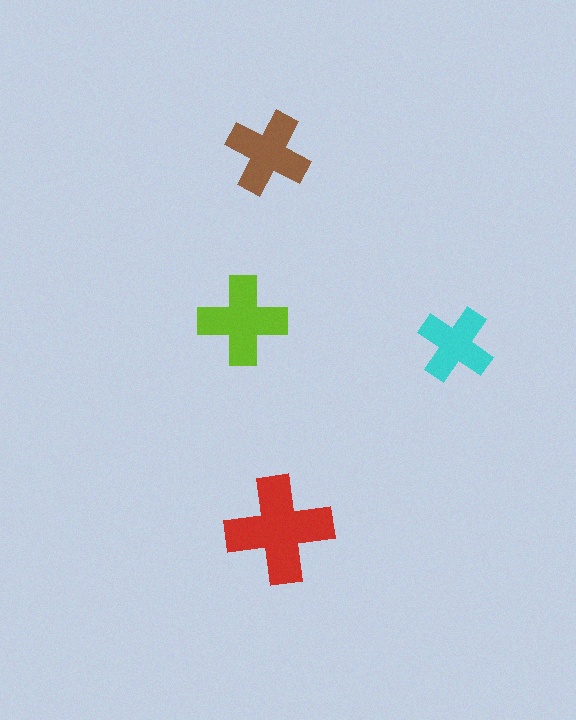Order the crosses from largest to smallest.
the red one, the lime one, the brown one, the cyan one.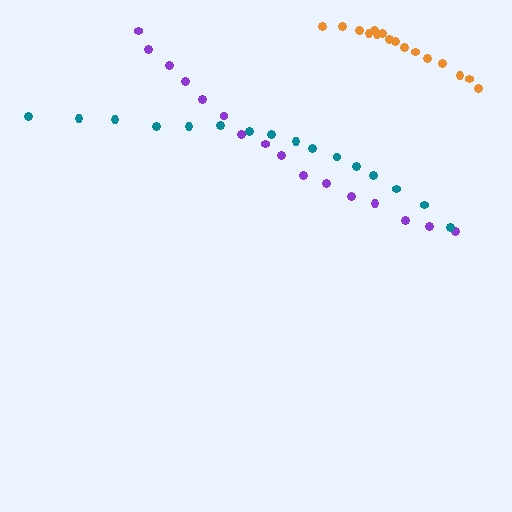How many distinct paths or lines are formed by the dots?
There are 3 distinct paths.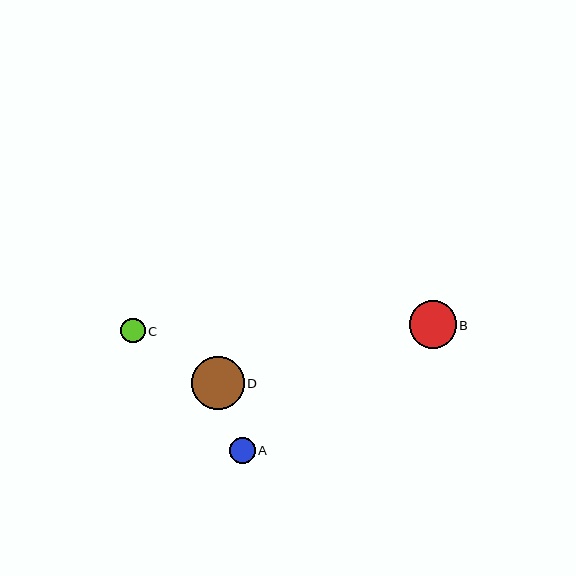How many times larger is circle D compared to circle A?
Circle D is approximately 2.0 times the size of circle A.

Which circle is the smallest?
Circle C is the smallest with a size of approximately 24 pixels.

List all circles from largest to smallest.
From largest to smallest: D, B, A, C.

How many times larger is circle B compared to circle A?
Circle B is approximately 1.8 times the size of circle A.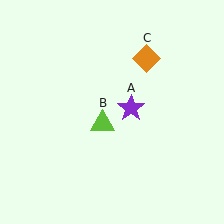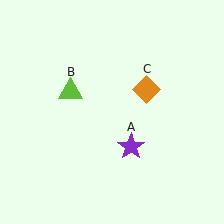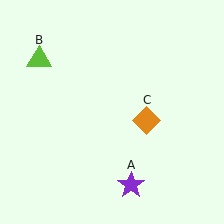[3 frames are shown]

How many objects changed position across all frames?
3 objects changed position: purple star (object A), lime triangle (object B), orange diamond (object C).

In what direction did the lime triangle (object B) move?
The lime triangle (object B) moved up and to the left.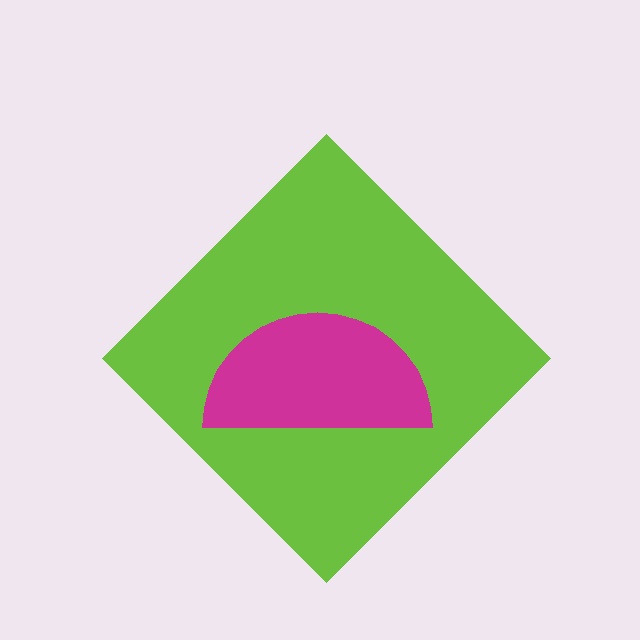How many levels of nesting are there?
2.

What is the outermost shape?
The lime diamond.